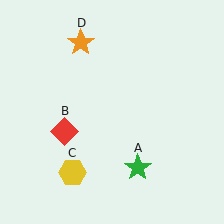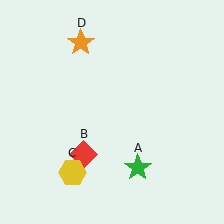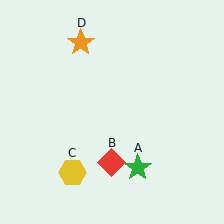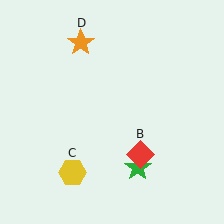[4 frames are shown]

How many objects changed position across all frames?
1 object changed position: red diamond (object B).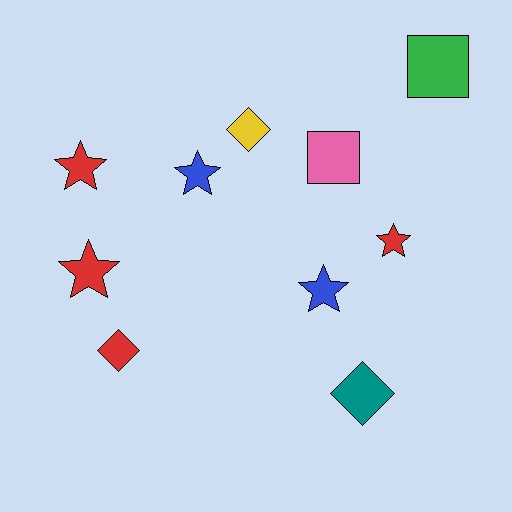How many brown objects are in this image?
There are no brown objects.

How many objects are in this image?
There are 10 objects.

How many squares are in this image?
There are 2 squares.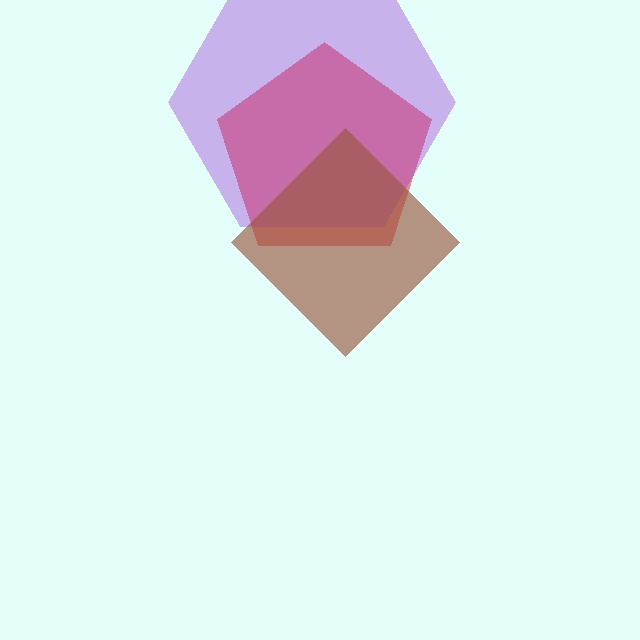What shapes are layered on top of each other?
The layered shapes are: a red pentagon, a purple hexagon, a brown diamond.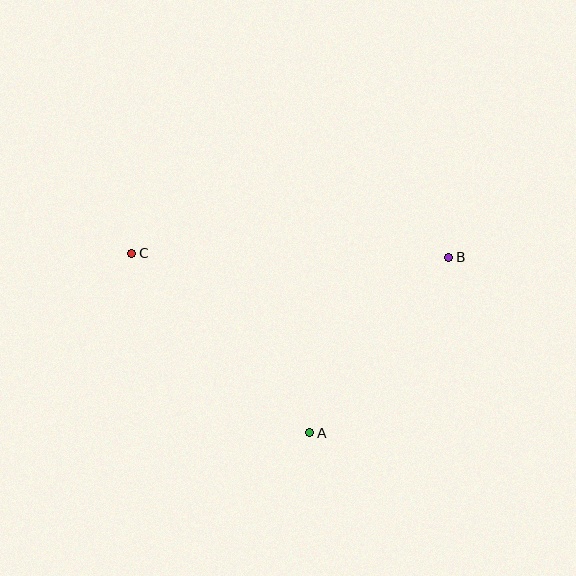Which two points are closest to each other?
Points A and B are closest to each other.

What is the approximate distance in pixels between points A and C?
The distance between A and C is approximately 253 pixels.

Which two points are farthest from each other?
Points B and C are farthest from each other.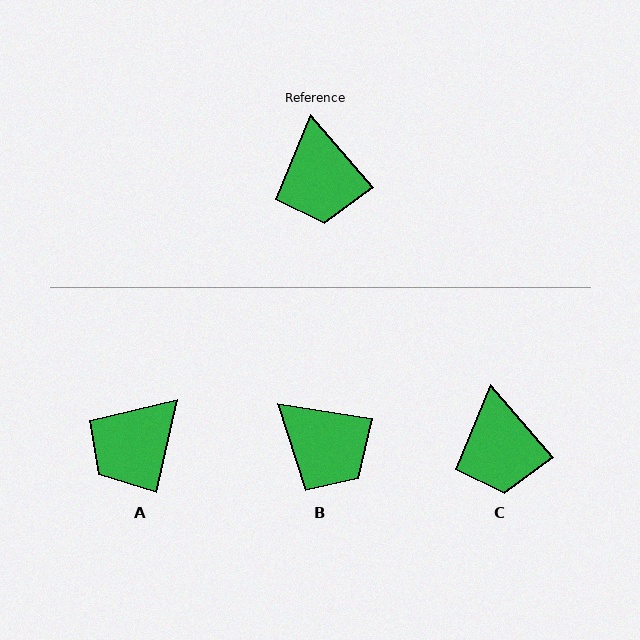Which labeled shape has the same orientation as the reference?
C.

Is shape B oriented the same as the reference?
No, it is off by about 40 degrees.